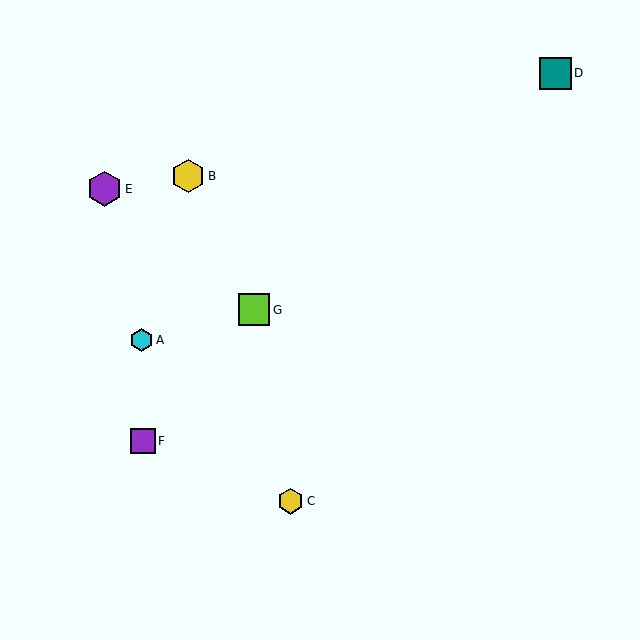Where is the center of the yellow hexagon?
The center of the yellow hexagon is at (291, 501).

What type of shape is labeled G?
Shape G is a lime square.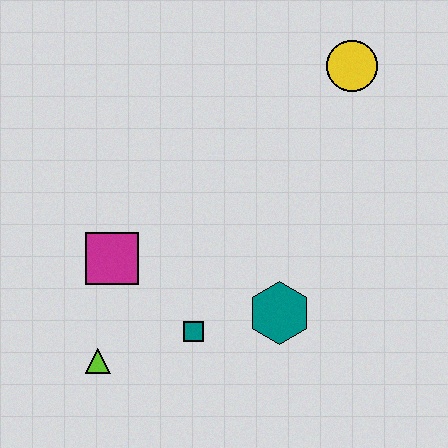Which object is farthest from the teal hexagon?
The yellow circle is farthest from the teal hexagon.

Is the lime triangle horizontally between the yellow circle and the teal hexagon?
No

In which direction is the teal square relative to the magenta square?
The teal square is to the right of the magenta square.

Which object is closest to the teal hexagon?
The teal square is closest to the teal hexagon.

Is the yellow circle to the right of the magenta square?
Yes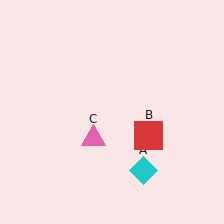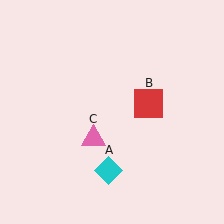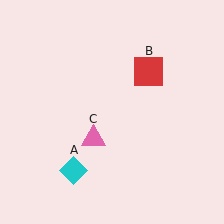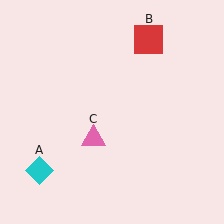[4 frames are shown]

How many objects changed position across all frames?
2 objects changed position: cyan diamond (object A), red square (object B).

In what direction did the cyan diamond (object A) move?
The cyan diamond (object A) moved left.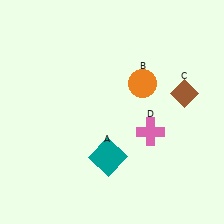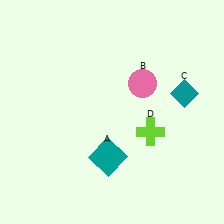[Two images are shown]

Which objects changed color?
B changed from orange to pink. C changed from brown to teal. D changed from pink to lime.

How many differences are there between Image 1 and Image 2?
There are 3 differences between the two images.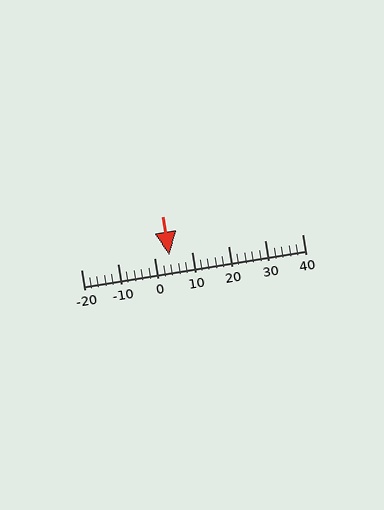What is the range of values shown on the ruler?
The ruler shows values from -20 to 40.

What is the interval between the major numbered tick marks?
The major tick marks are spaced 10 units apart.